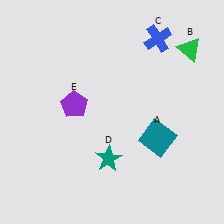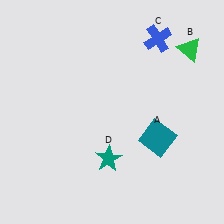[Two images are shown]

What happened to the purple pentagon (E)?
The purple pentagon (E) was removed in Image 2. It was in the top-left area of Image 1.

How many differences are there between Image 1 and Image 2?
There is 1 difference between the two images.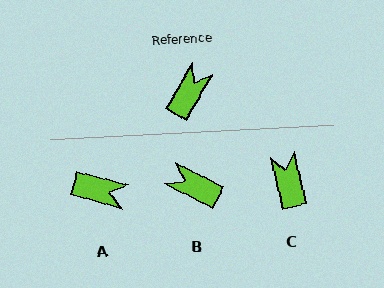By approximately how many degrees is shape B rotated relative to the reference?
Approximately 93 degrees counter-clockwise.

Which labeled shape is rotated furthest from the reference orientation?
B, about 93 degrees away.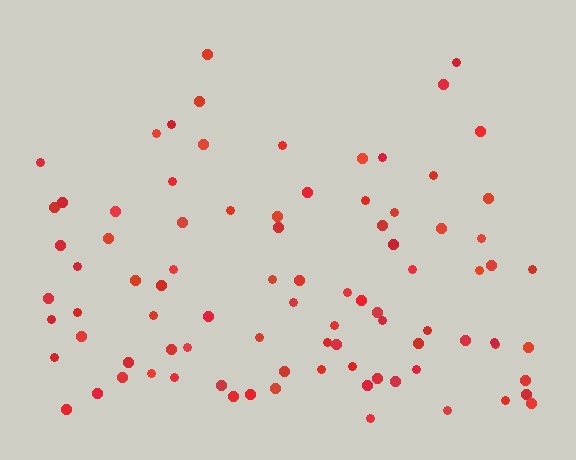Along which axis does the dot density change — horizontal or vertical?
Vertical.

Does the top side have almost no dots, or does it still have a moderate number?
Still a moderate number, just noticeably fewer than the bottom.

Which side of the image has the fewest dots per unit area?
The top.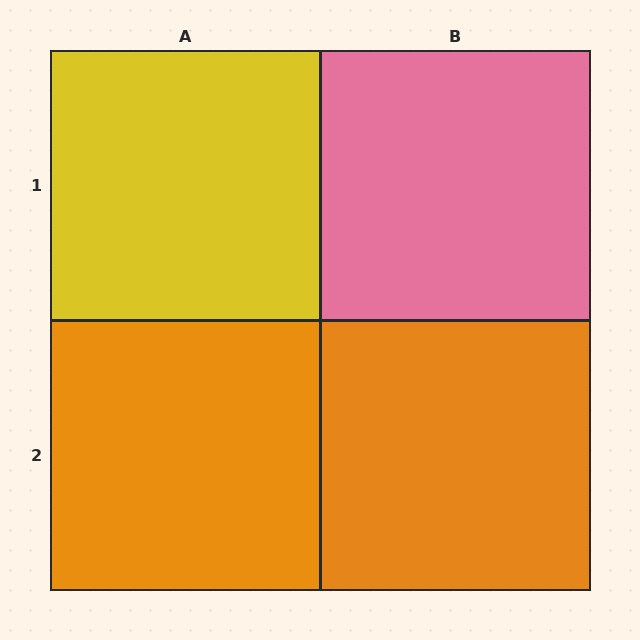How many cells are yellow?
1 cell is yellow.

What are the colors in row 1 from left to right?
Yellow, pink.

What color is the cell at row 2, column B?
Orange.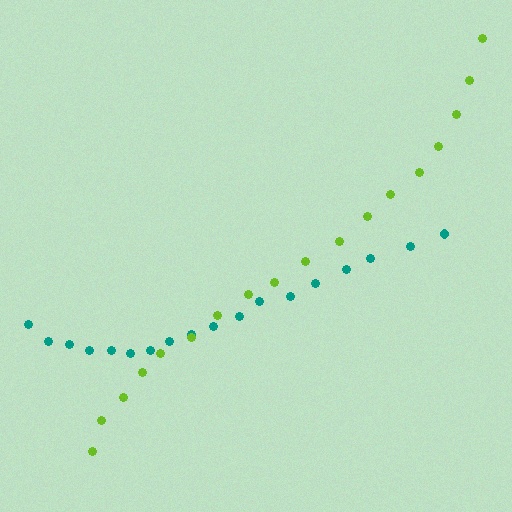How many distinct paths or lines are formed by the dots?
There are 2 distinct paths.